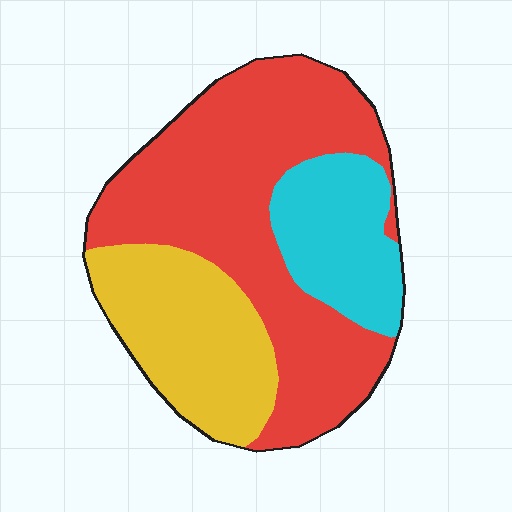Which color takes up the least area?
Cyan, at roughly 20%.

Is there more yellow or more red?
Red.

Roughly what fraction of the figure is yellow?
Yellow takes up about one quarter (1/4) of the figure.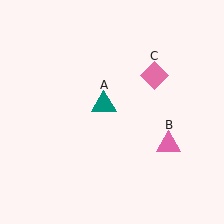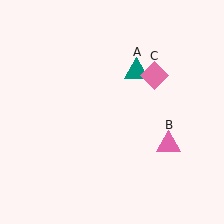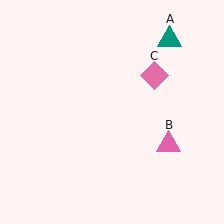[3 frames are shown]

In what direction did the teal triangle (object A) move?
The teal triangle (object A) moved up and to the right.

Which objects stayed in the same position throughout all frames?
Pink triangle (object B) and pink diamond (object C) remained stationary.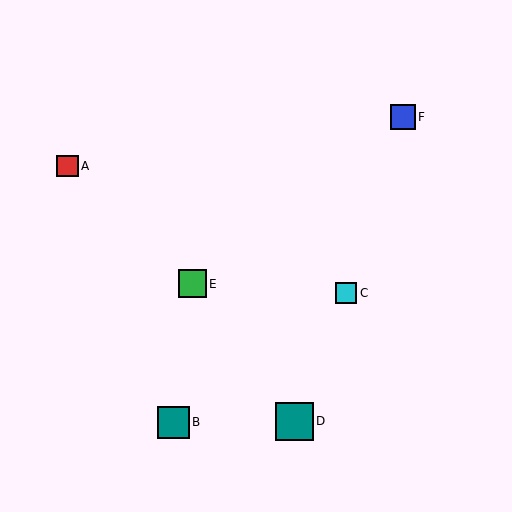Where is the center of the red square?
The center of the red square is at (67, 166).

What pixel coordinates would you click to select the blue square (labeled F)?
Click at (403, 117) to select the blue square F.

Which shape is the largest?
The teal square (labeled D) is the largest.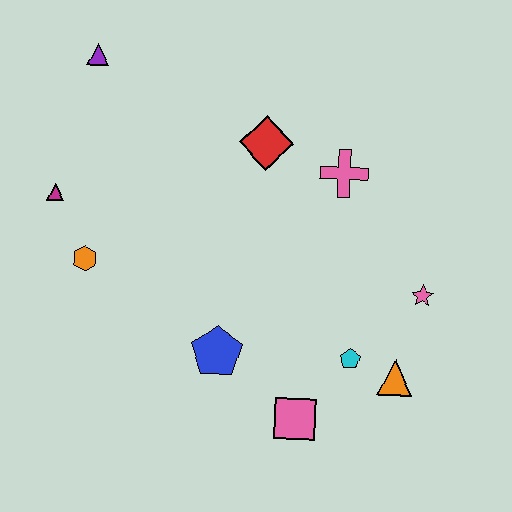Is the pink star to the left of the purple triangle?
No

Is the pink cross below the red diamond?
Yes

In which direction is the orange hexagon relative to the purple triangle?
The orange hexagon is below the purple triangle.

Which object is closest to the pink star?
The orange triangle is closest to the pink star.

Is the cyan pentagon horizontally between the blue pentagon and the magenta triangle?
No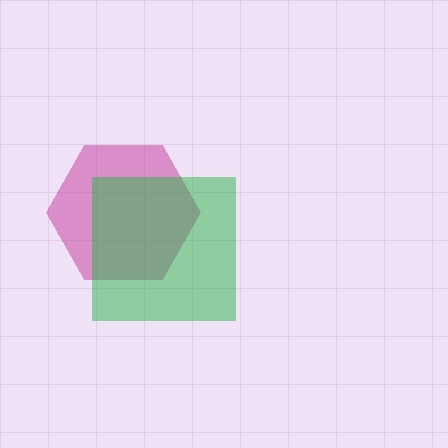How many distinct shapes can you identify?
There are 2 distinct shapes: a magenta hexagon, a green square.